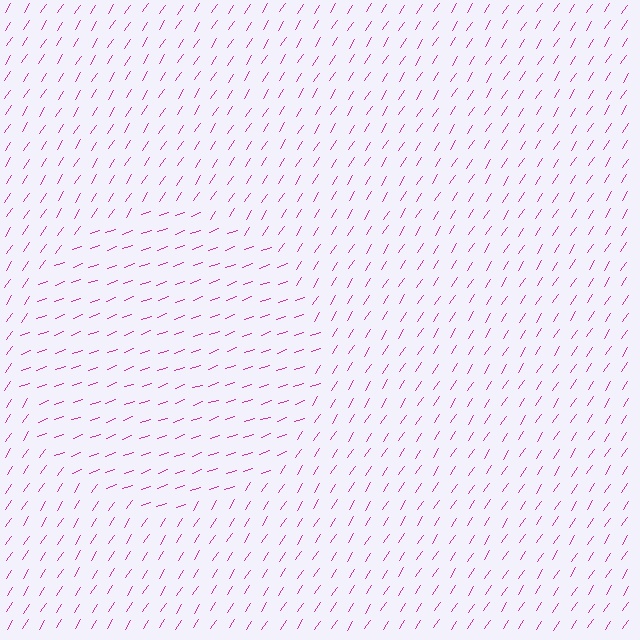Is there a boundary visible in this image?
Yes, there is a texture boundary formed by a change in line orientation.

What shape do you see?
I see a circle.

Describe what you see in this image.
The image is filled with small magenta line segments. A circle region in the image has lines oriented differently from the surrounding lines, creating a visible texture boundary.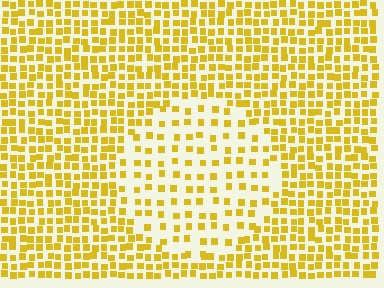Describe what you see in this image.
The image contains small yellow elements arranged at two different densities. A circle-shaped region is visible where the elements are less densely packed than the surrounding area.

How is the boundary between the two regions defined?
The boundary is defined by a change in element density (approximately 2.1x ratio). All elements are the same color, size, and shape.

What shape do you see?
I see a circle.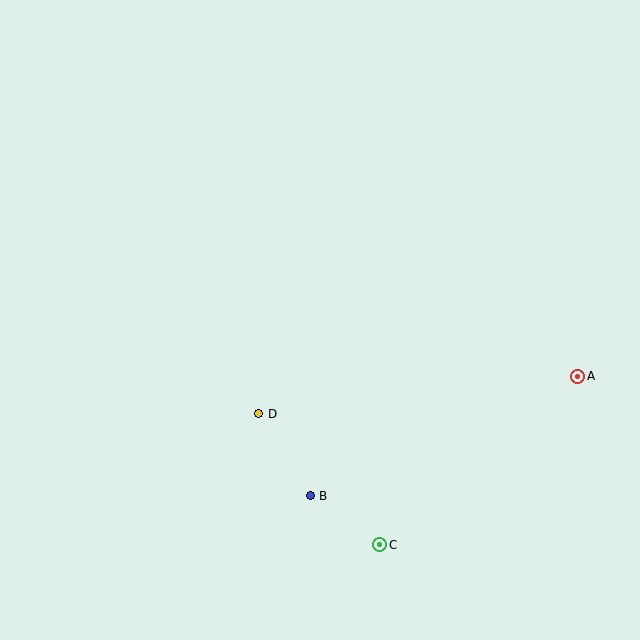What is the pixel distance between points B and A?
The distance between B and A is 293 pixels.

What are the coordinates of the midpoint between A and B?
The midpoint between A and B is at (444, 436).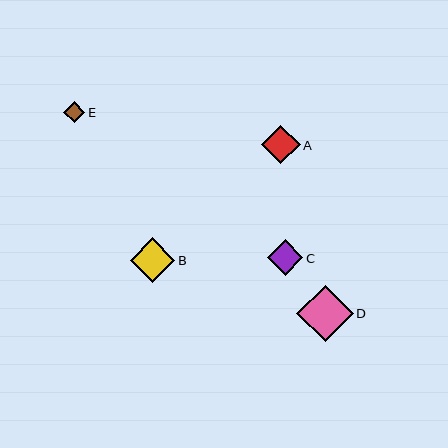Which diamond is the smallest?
Diamond E is the smallest with a size of approximately 21 pixels.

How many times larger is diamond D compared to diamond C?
Diamond D is approximately 1.6 times the size of diamond C.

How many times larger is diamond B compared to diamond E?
Diamond B is approximately 2.1 times the size of diamond E.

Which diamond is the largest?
Diamond D is the largest with a size of approximately 56 pixels.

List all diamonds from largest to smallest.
From largest to smallest: D, B, A, C, E.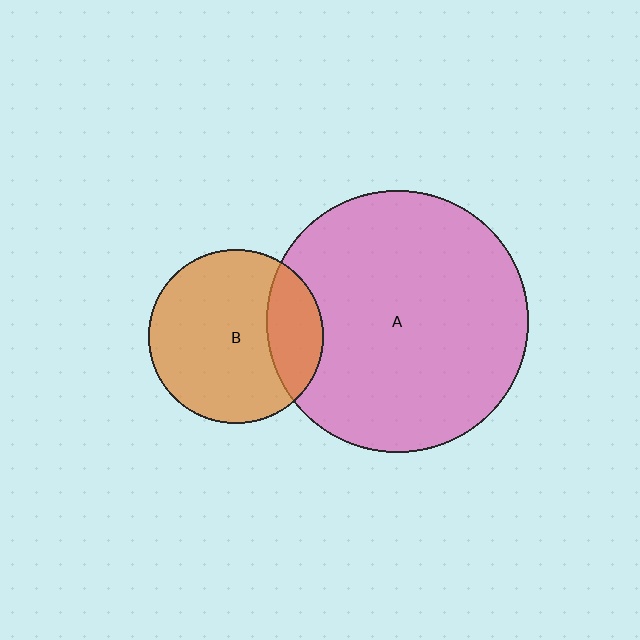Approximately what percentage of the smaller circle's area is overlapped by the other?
Approximately 25%.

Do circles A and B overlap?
Yes.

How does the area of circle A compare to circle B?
Approximately 2.3 times.